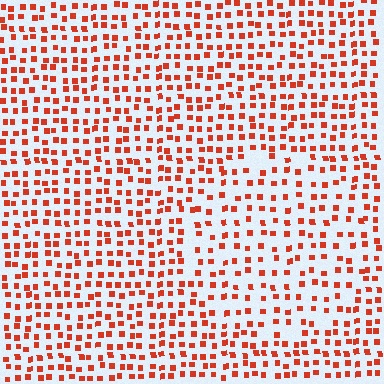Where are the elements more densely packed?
The elements are more densely packed outside the circle boundary.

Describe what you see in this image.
The image contains small red elements arranged at two different densities. A circle-shaped region is visible where the elements are less densely packed than the surrounding area.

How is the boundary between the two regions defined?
The boundary is defined by a change in element density (approximately 1.5x ratio). All elements are the same color, size, and shape.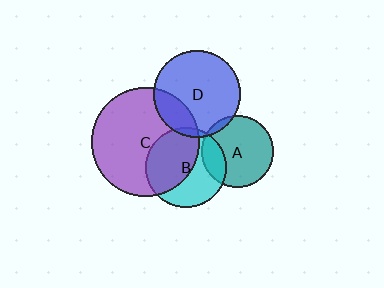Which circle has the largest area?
Circle C (purple).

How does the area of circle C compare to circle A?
Approximately 2.3 times.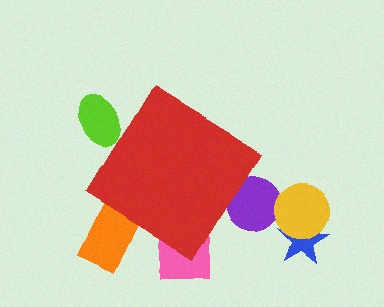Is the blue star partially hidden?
No, the blue star is fully visible.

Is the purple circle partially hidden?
Yes, the purple circle is partially hidden behind the red diamond.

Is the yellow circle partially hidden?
No, the yellow circle is fully visible.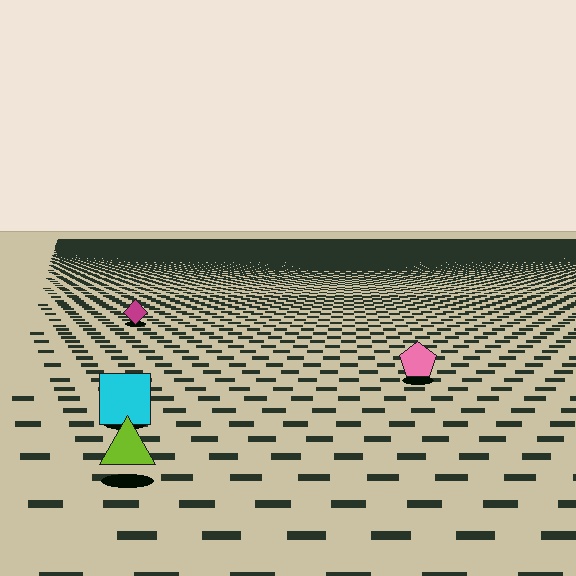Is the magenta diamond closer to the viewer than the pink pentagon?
No. The pink pentagon is closer — you can tell from the texture gradient: the ground texture is coarser near it.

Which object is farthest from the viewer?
The magenta diamond is farthest from the viewer. It appears smaller and the ground texture around it is denser.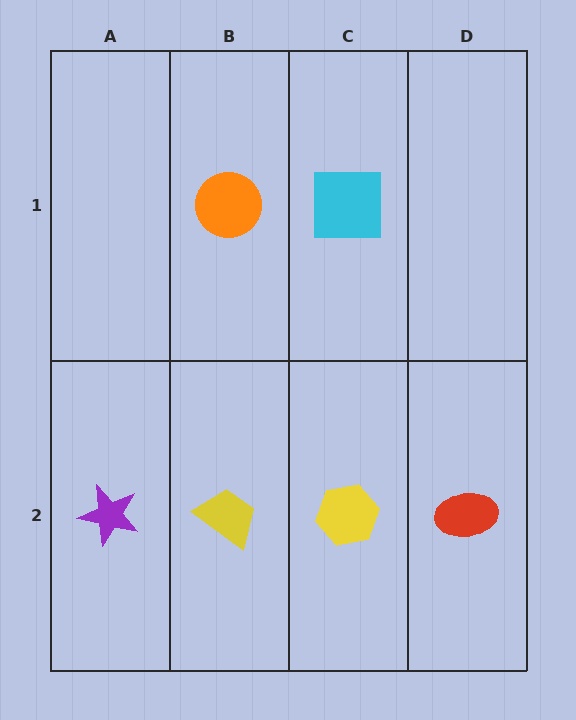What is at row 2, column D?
A red ellipse.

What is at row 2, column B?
A yellow trapezoid.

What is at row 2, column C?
A yellow hexagon.